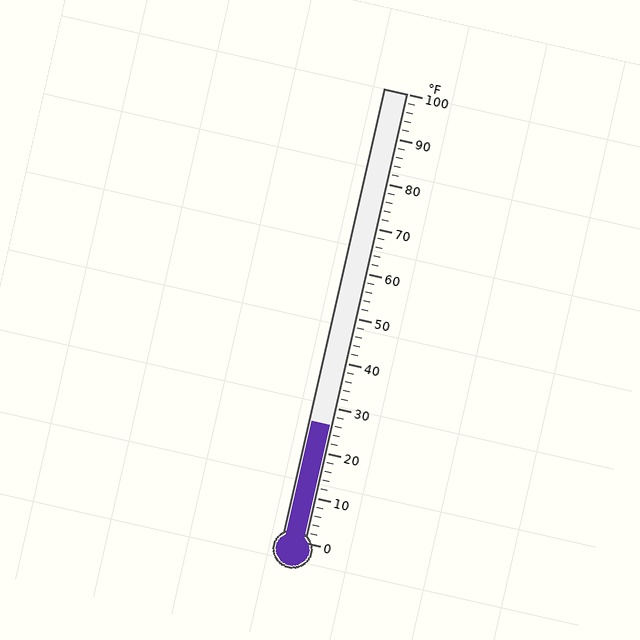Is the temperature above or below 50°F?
The temperature is below 50°F.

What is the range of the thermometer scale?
The thermometer scale ranges from 0°F to 100°F.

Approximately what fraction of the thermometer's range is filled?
The thermometer is filled to approximately 25% of its range.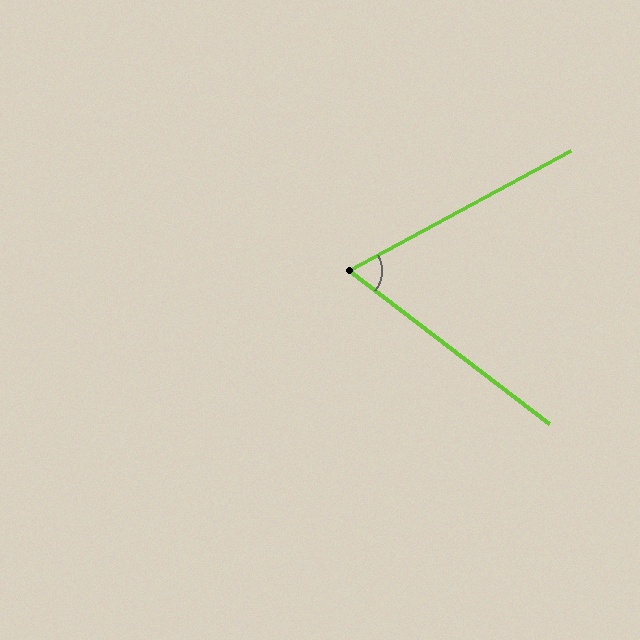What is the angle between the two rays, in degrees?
Approximately 66 degrees.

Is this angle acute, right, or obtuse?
It is acute.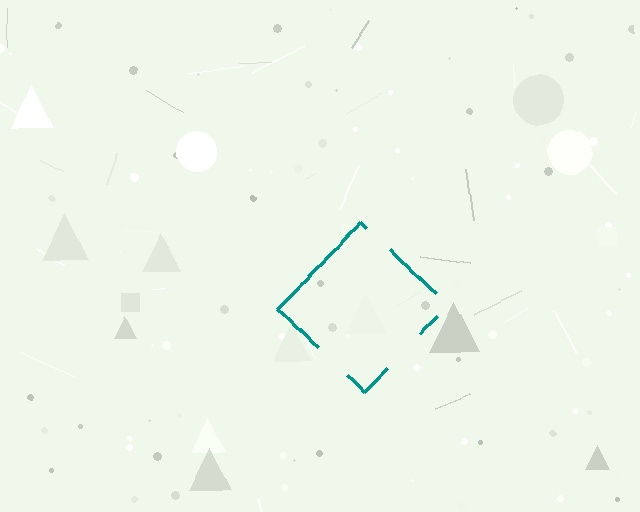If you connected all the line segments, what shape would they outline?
They would outline a diamond.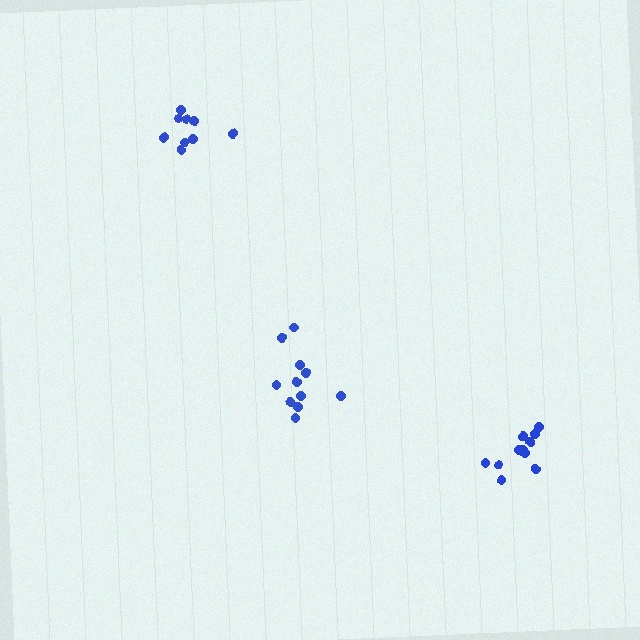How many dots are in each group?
Group 1: 11 dots, Group 2: 11 dots, Group 3: 9 dots (31 total).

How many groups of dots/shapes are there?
There are 3 groups.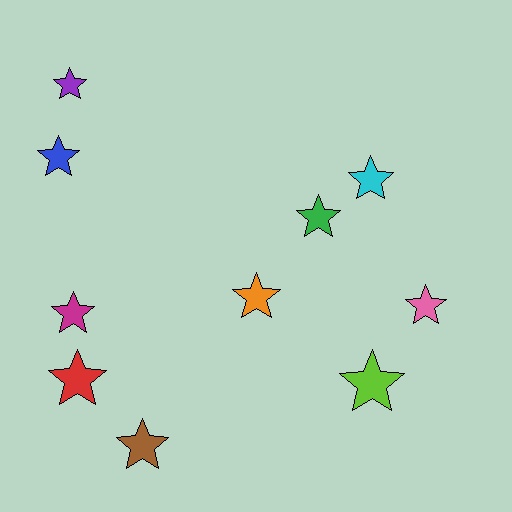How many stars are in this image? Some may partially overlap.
There are 10 stars.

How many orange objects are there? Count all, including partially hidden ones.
There is 1 orange object.